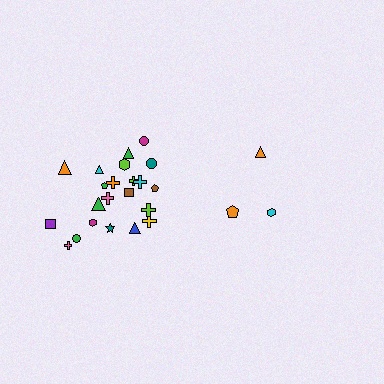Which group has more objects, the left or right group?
The left group.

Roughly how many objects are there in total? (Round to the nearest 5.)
Roughly 25 objects in total.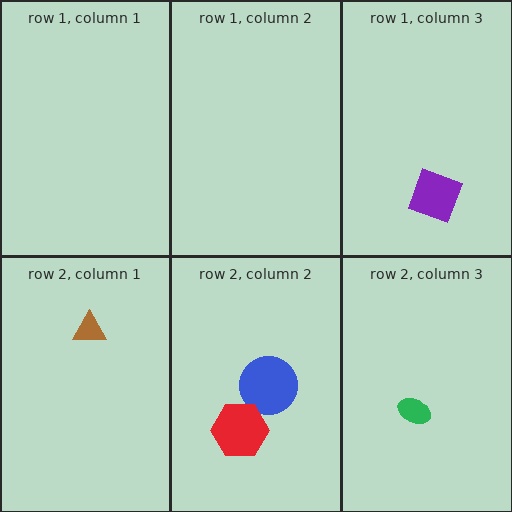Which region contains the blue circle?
The row 2, column 2 region.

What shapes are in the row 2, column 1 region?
The brown triangle.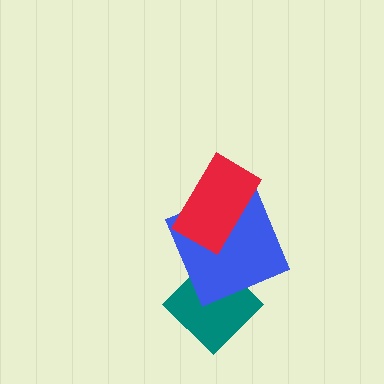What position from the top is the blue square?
The blue square is 2nd from the top.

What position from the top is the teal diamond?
The teal diamond is 3rd from the top.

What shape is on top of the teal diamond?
The blue square is on top of the teal diamond.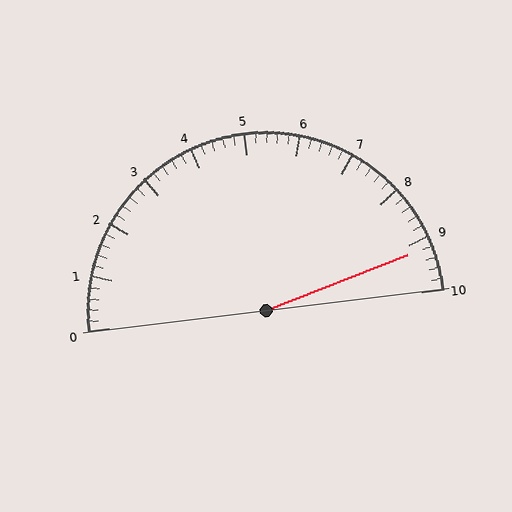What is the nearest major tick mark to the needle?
The nearest major tick mark is 9.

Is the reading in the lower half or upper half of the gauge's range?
The reading is in the upper half of the range (0 to 10).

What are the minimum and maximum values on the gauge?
The gauge ranges from 0 to 10.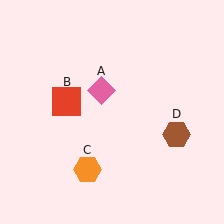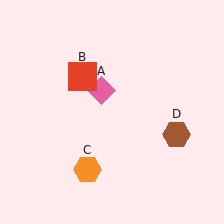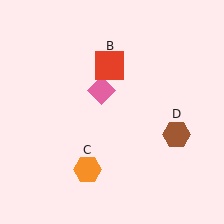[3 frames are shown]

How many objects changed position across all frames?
1 object changed position: red square (object B).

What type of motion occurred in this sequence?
The red square (object B) rotated clockwise around the center of the scene.